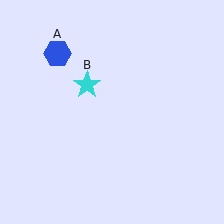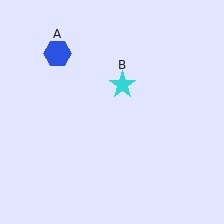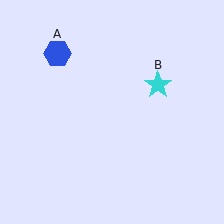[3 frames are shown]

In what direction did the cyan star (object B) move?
The cyan star (object B) moved right.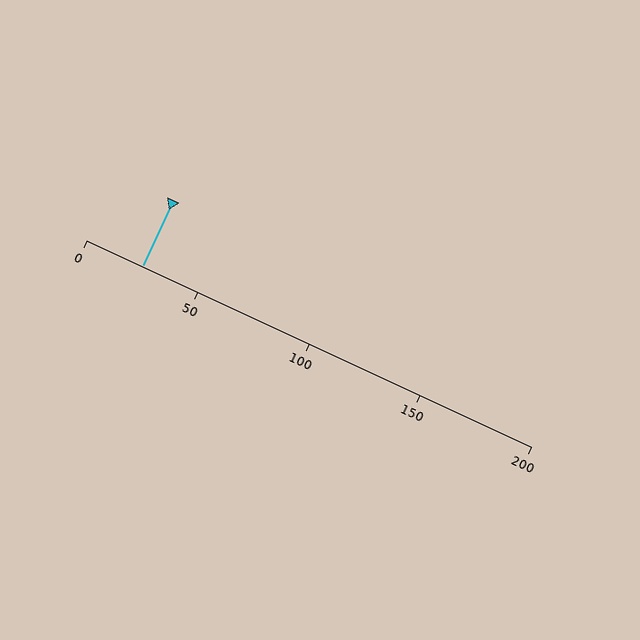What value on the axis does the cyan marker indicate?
The marker indicates approximately 25.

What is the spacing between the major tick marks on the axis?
The major ticks are spaced 50 apart.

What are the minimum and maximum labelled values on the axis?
The axis runs from 0 to 200.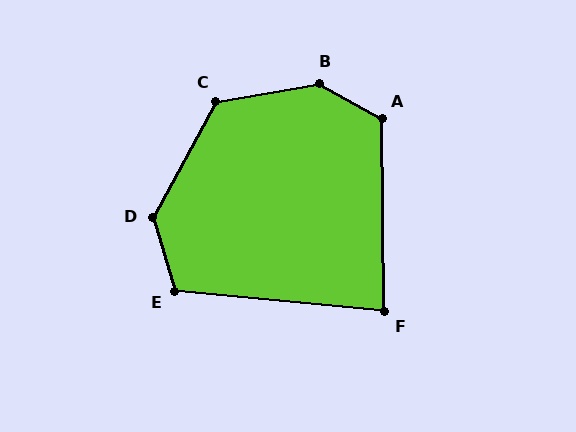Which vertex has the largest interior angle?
B, at approximately 142 degrees.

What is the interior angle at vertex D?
Approximately 134 degrees (obtuse).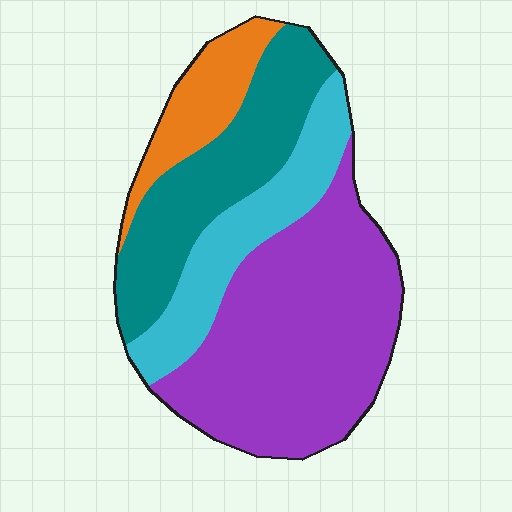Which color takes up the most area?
Purple, at roughly 45%.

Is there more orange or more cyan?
Cyan.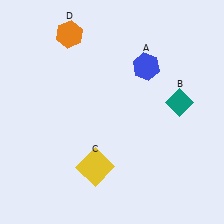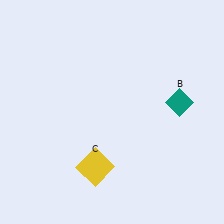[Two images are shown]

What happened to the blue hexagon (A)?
The blue hexagon (A) was removed in Image 2. It was in the top-right area of Image 1.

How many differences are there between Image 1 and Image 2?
There are 2 differences between the two images.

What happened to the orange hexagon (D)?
The orange hexagon (D) was removed in Image 2. It was in the top-left area of Image 1.